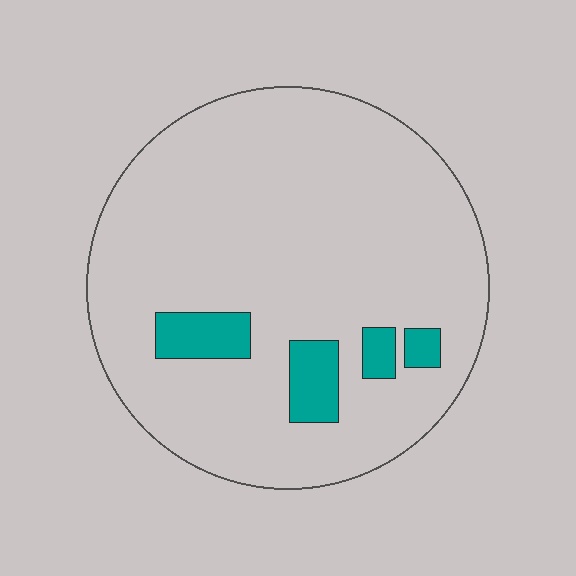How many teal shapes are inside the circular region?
4.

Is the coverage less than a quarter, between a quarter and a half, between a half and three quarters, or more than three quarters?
Less than a quarter.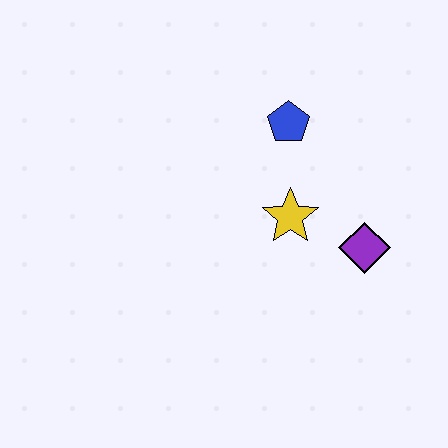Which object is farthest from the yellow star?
The blue pentagon is farthest from the yellow star.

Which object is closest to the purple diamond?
The yellow star is closest to the purple diamond.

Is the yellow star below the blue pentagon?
Yes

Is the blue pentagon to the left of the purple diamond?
Yes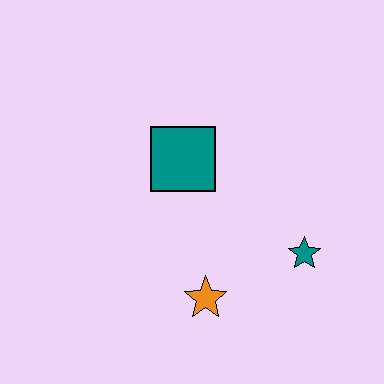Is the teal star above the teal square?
No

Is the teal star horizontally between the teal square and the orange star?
No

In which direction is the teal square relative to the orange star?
The teal square is above the orange star.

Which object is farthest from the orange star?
The teal square is farthest from the orange star.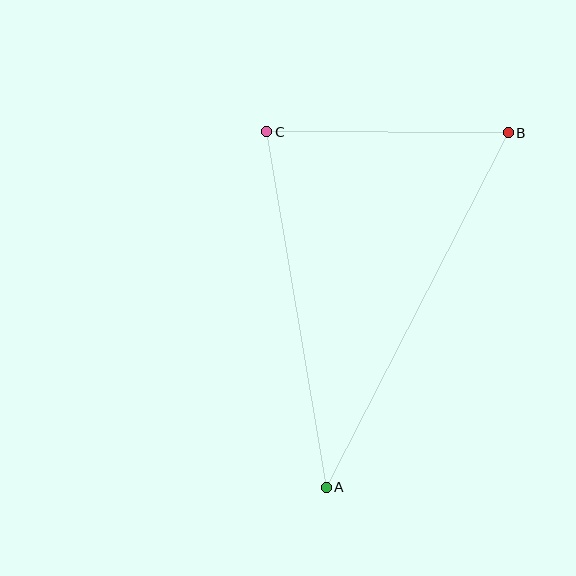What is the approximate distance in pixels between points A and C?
The distance between A and C is approximately 361 pixels.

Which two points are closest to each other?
Points B and C are closest to each other.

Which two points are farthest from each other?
Points A and B are farthest from each other.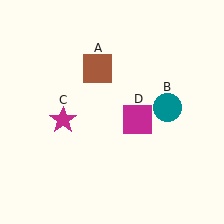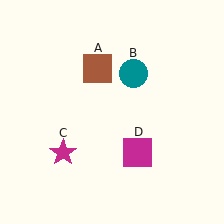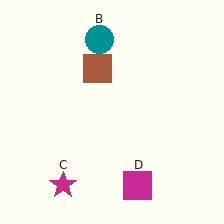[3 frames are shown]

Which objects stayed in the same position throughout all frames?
Brown square (object A) remained stationary.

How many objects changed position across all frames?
3 objects changed position: teal circle (object B), magenta star (object C), magenta square (object D).